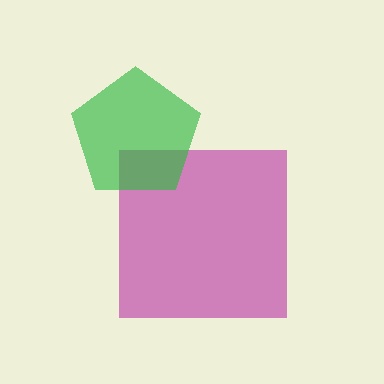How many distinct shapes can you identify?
There are 2 distinct shapes: a magenta square, a green pentagon.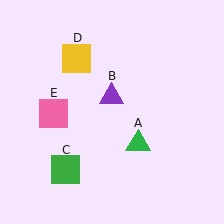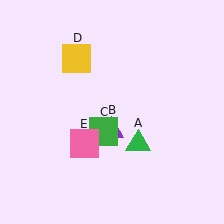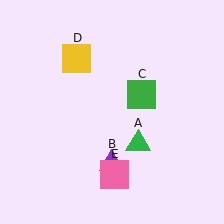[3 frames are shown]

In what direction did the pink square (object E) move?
The pink square (object E) moved down and to the right.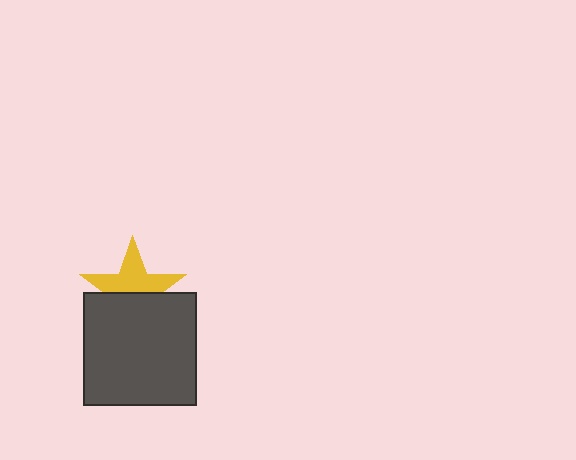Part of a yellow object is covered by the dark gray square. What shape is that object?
It is a star.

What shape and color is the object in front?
The object in front is a dark gray square.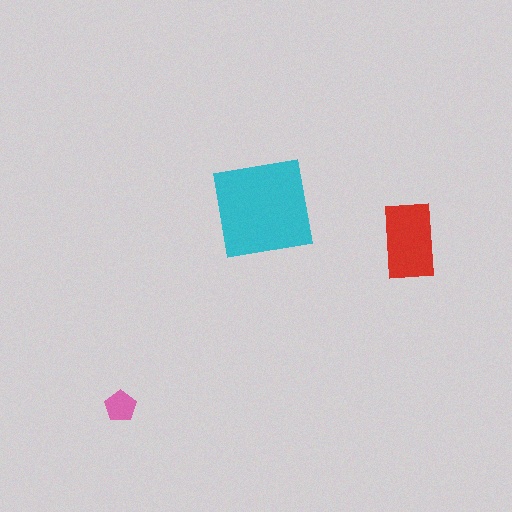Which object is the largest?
The cyan square.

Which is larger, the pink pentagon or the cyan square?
The cyan square.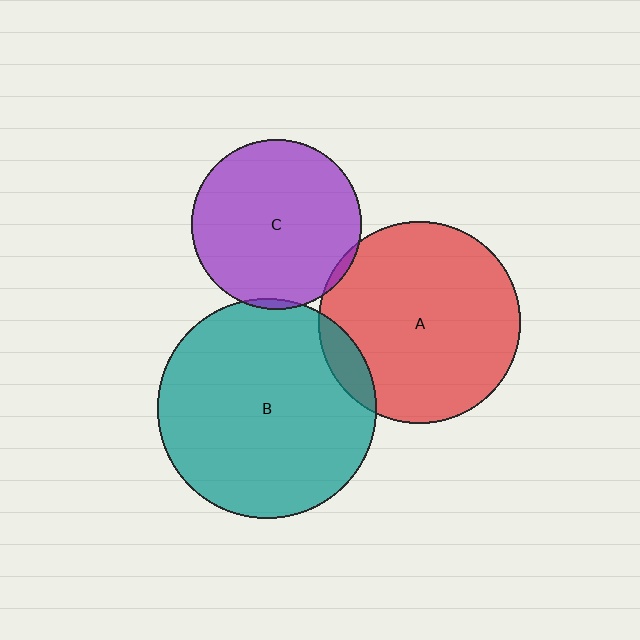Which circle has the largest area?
Circle B (teal).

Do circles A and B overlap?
Yes.